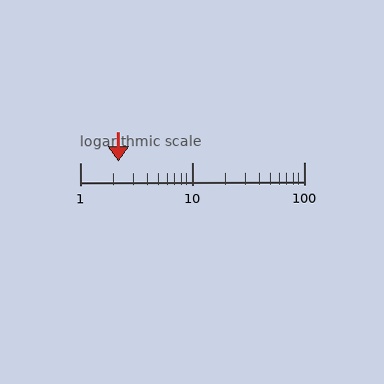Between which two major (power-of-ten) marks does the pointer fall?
The pointer is between 1 and 10.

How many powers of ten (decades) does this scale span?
The scale spans 2 decades, from 1 to 100.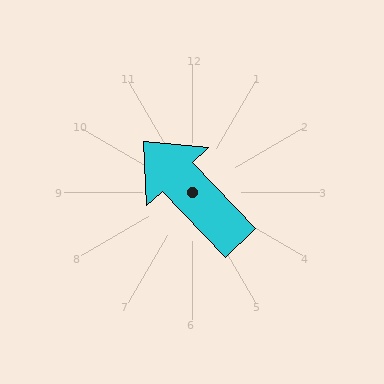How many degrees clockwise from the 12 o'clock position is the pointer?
Approximately 316 degrees.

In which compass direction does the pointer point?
Northwest.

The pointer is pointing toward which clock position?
Roughly 11 o'clock.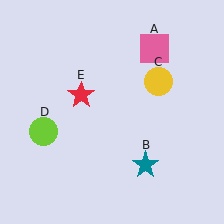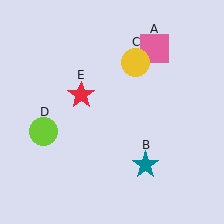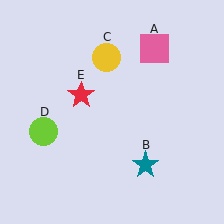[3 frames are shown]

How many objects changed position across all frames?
1 object changed position: yellow circle (object C).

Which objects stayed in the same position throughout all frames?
Pink square (object A) and teal star (object B) and lime circle (object D) and red star (object E) remained stationary.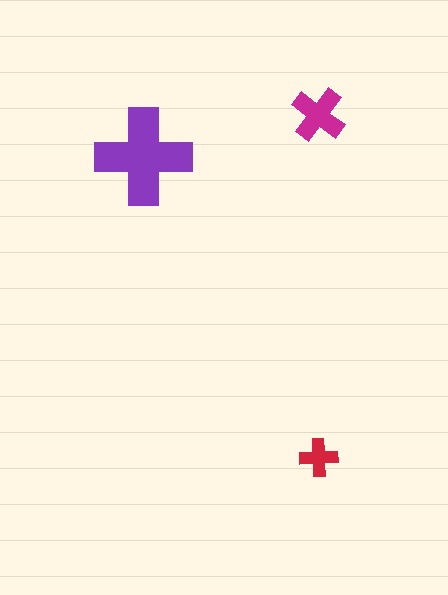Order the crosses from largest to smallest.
the purple one, the magenta one, the red one.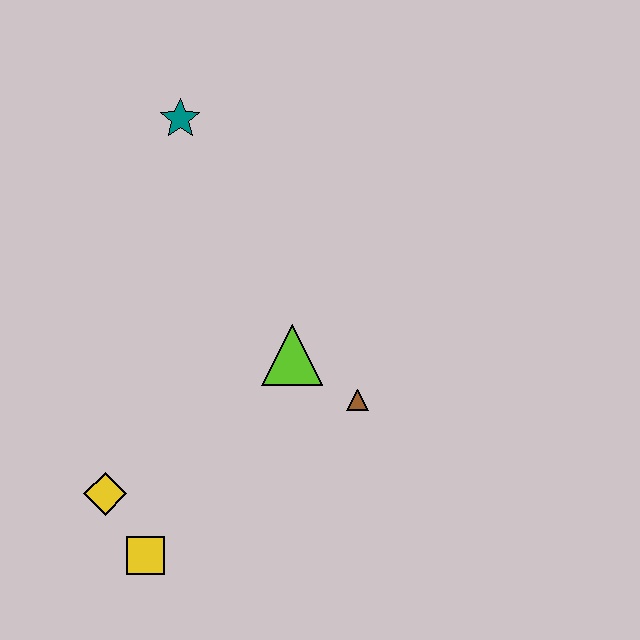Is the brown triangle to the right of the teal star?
Yes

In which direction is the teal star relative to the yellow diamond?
The teal star is above the yellow diamond.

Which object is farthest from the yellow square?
The teal star is farthest from the yellow square.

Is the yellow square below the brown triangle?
Yes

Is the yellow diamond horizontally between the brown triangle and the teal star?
No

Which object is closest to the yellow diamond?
The yellow square is closest to the yellow diamond.